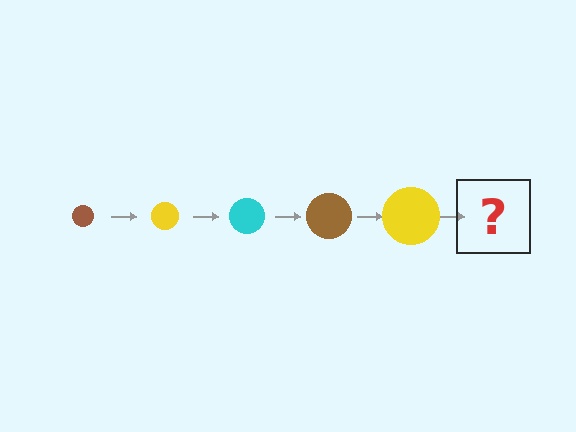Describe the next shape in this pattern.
It should be a cyan circle, larger than the previous one.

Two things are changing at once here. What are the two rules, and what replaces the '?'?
The two rules are that the circle grows larger each step and the color cycles through brown, yellow, and cyan. The '?' should be a cyan circle, larger than the previous one.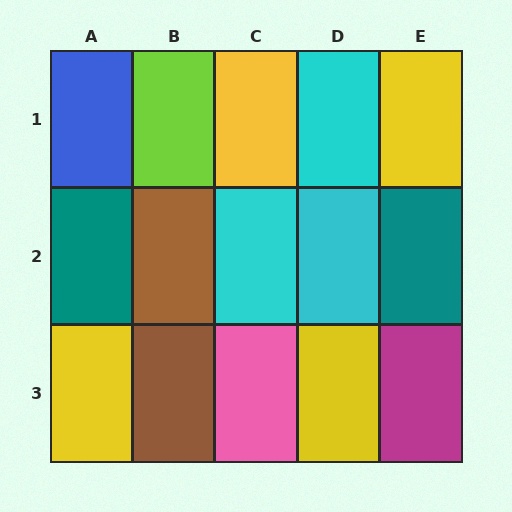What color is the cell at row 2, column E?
Teal.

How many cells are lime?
1 cell is lime.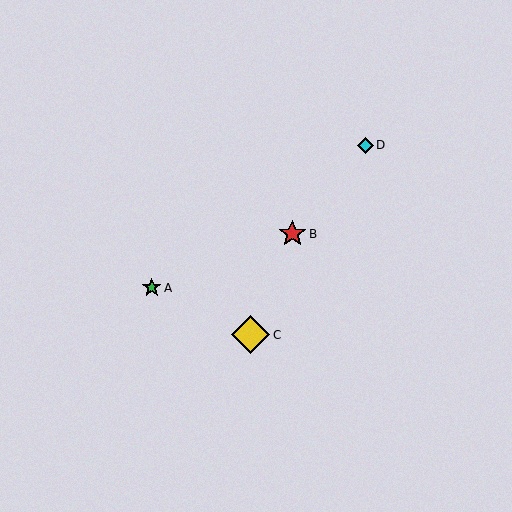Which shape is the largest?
The yellow diamond (labeled C) is the largest.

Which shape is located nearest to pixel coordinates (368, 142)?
The cyan diamond (labeled D) at (365, 145) is nearest to that location.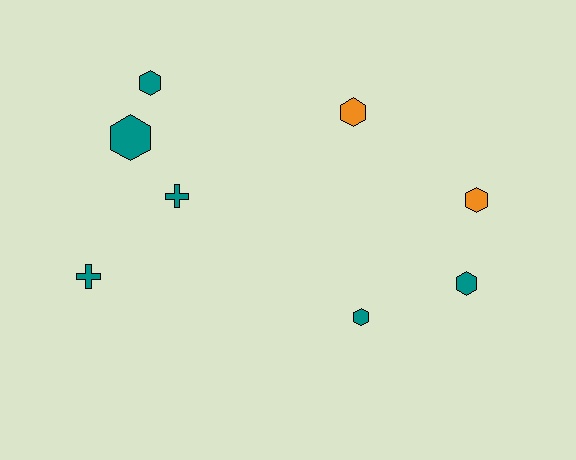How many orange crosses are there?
There are no orange crosses.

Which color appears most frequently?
Teal, with 6 objects.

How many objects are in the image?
There are 8 objects.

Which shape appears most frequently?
Hexagon, with 6 objects.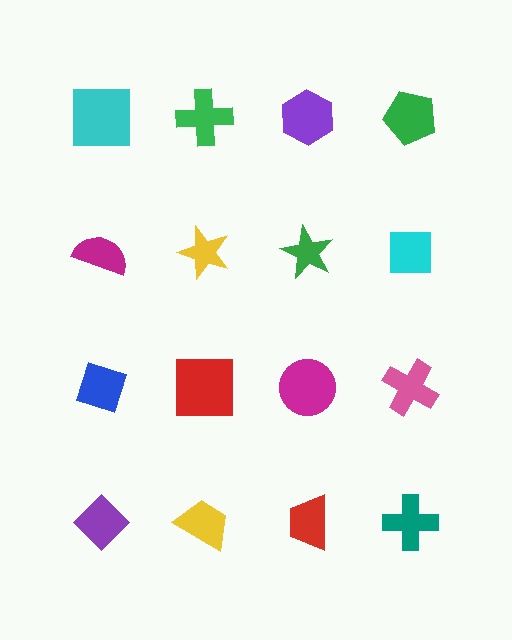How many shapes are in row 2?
4 shapes.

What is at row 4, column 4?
A teal cross.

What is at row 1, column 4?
A green pentagon.